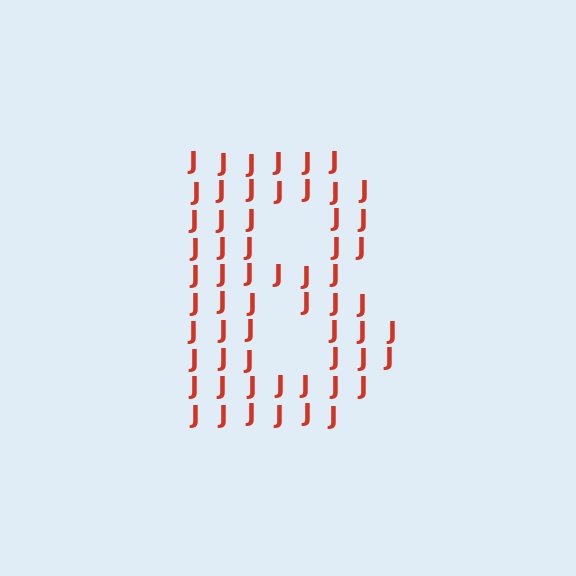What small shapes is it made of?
It is made of small letter J's.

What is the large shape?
The large shape is the letter B.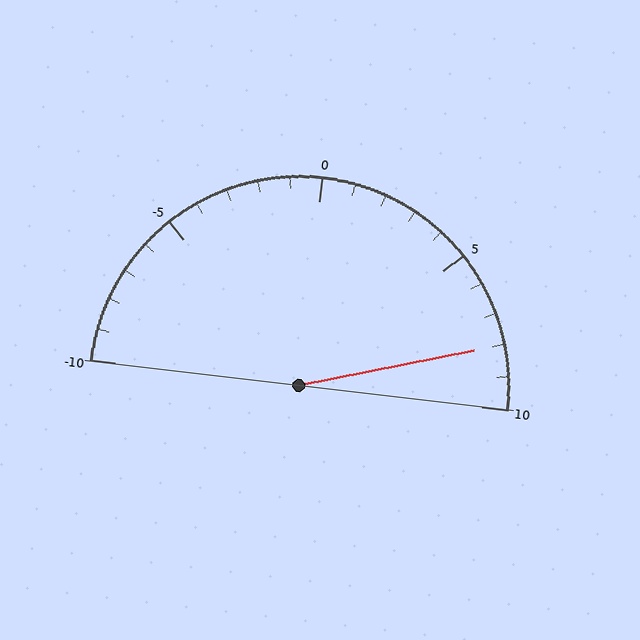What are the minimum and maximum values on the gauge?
The gauge ranges from -10 to 10.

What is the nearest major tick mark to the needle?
The nearest major tick mark is 10.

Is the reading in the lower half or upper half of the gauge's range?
The reading is in the upper half of the range (-10 to 10).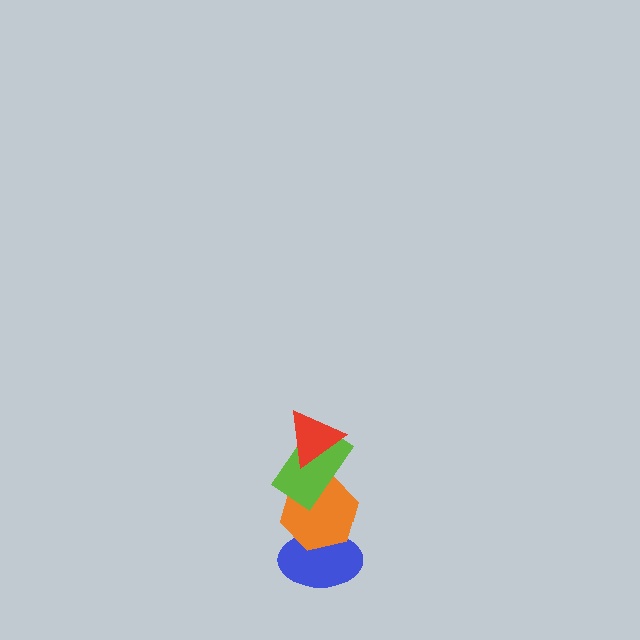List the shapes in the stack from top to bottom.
From top to bottom: the red triangle, the lime rectangle, the orange hexagon, the blue ellipse.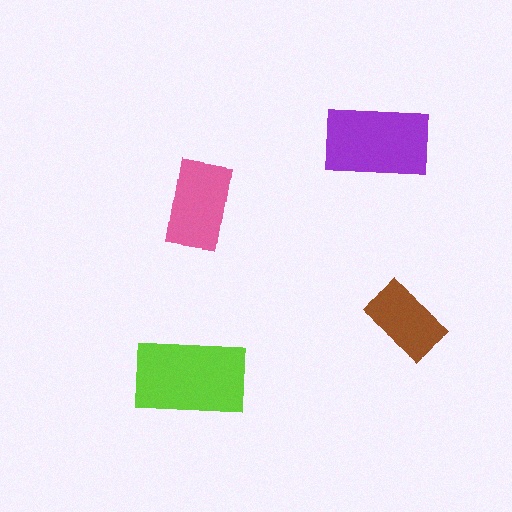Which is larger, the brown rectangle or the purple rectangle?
The purple one.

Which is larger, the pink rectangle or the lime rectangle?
The lime one.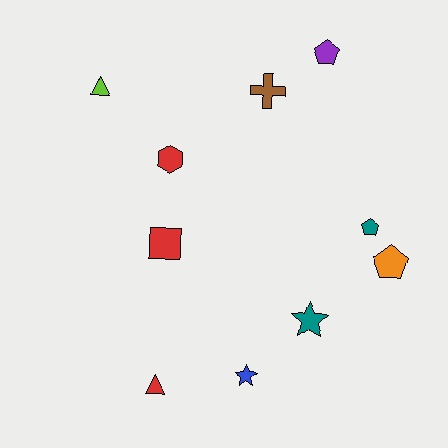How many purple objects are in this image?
There is 1 purple object.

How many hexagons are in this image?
There is 1 hexagon.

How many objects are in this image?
There are 10 objects.